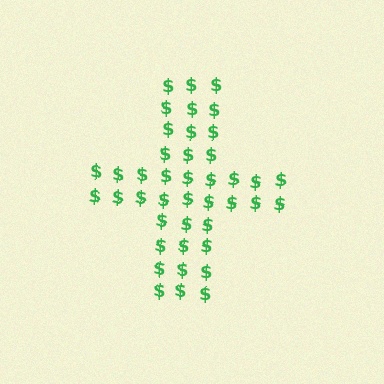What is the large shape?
The large shape is a cross.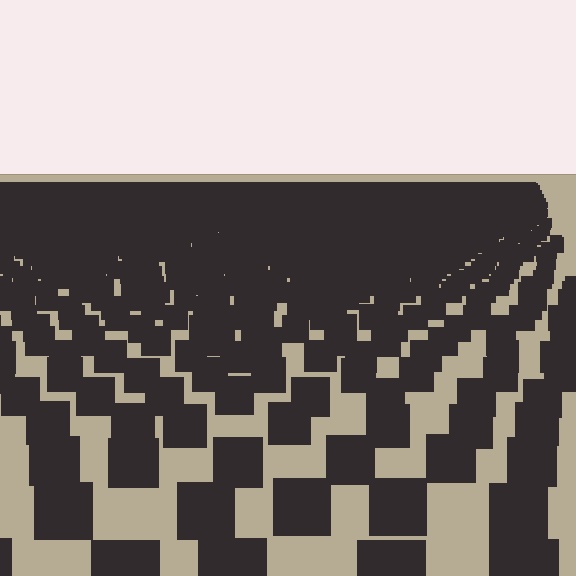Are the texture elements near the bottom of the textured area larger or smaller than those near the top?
Larger. Near the bottom, elements are closer to the viewer and appear at a bigger on-screen size.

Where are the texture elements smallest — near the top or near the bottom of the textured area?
Near the top.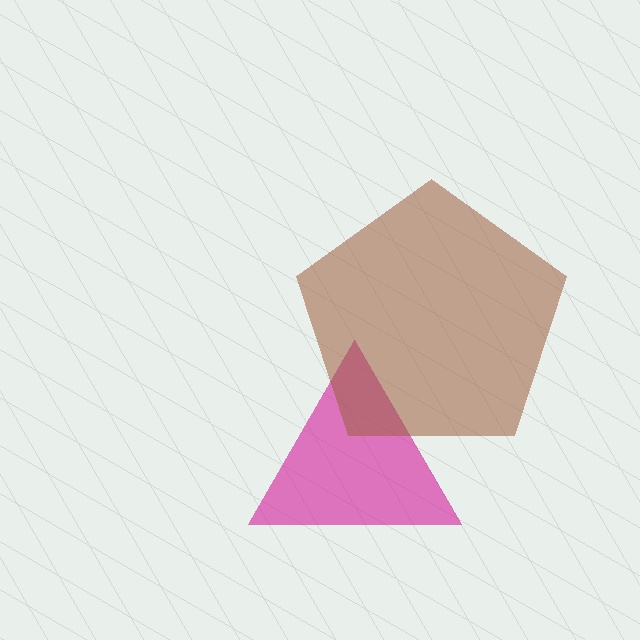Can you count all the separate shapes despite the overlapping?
Yes, there are 2 separate shapes.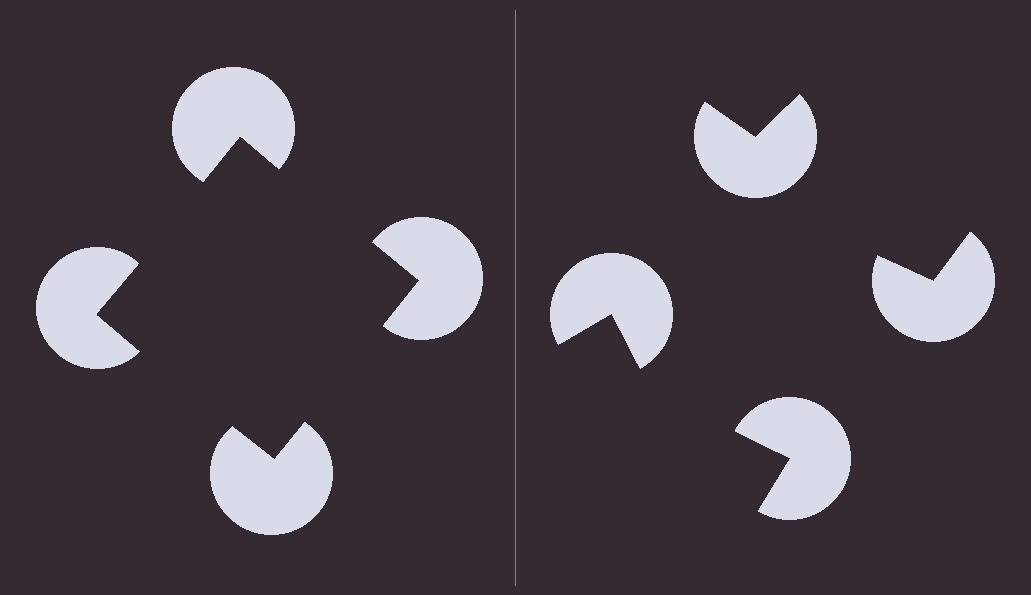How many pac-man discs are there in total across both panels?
8 — 4 on each side.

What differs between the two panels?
The pac-man discs are positioned identically on both sides; only the wedge orientations differ. On the left they align to a square; on the right they are misaligned.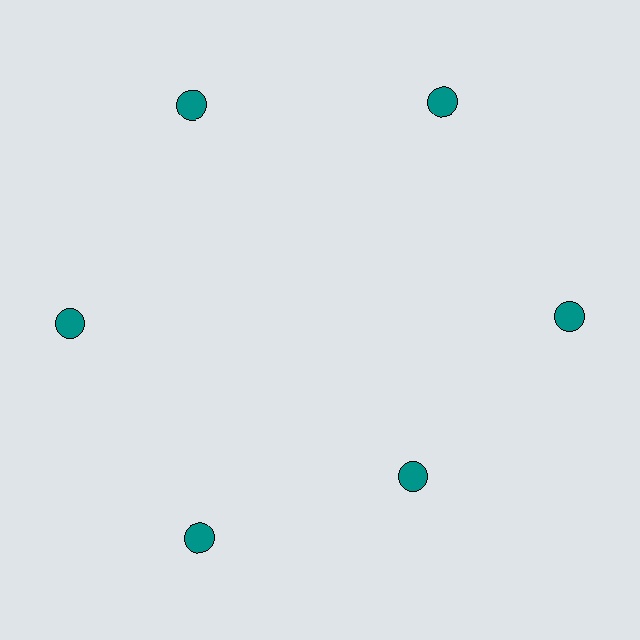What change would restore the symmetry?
The symmetry would be restored by moving it outward, back onto the ring so that all 6 circles sit at equal angles and equal distance from the center.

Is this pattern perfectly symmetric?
No. The 6 teal circles are arranged in a ring, but one element near the 5 o'clock position is pulled inward toward the center, breaking the 6-fold rotational symmetry.